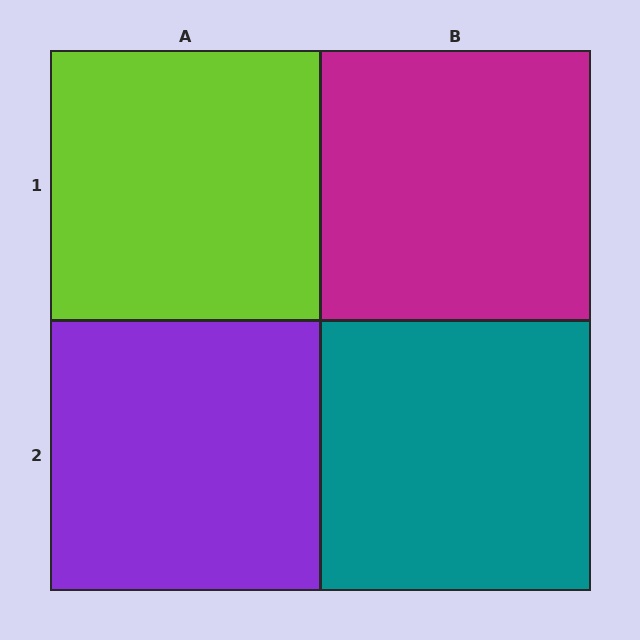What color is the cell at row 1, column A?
Lime.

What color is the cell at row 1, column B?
Magenta.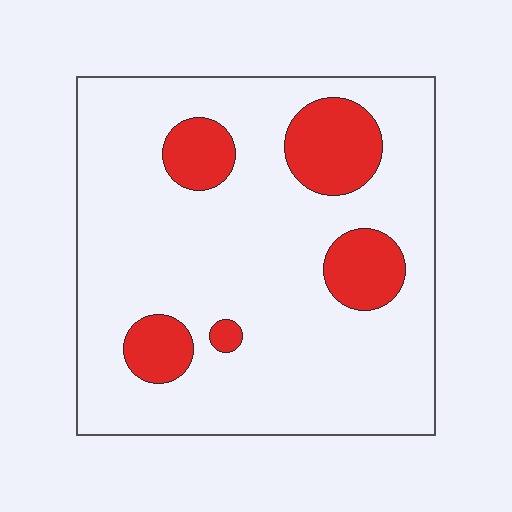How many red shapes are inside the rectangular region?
5.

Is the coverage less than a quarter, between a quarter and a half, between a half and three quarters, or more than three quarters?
Less than a quarter.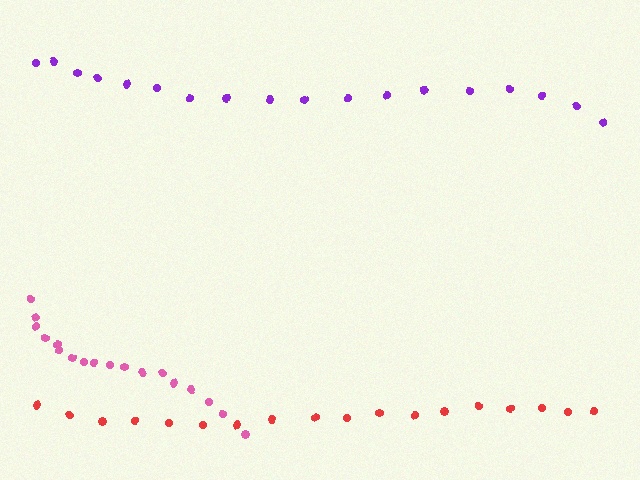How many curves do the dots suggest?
There are 3 distinct paths.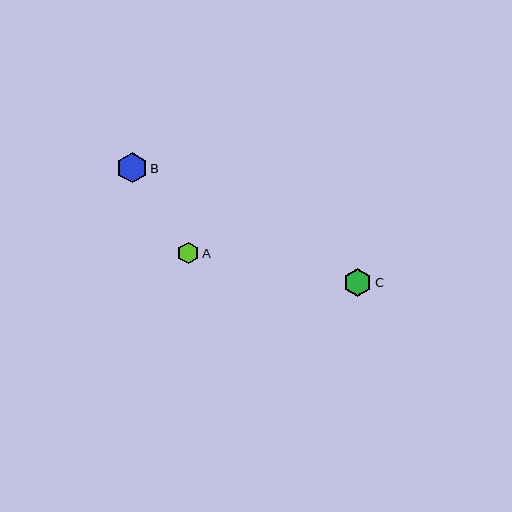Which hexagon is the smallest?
Hexagon A is the smallest with a size of approximately 21 pixels.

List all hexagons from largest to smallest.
From largest to smallest: B, C, A.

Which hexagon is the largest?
Hexagon B is the largest with a size of approximately 30 pixels.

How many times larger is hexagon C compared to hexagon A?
Hexagon C is approximately 1.3 times the size of hexagon A.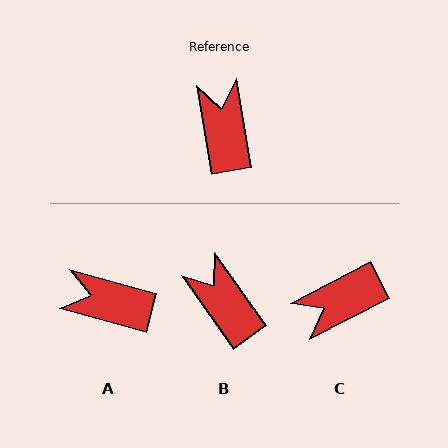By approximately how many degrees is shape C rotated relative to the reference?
Approximately 108 degrees counter-clockwise.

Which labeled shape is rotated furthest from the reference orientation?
C, about 108 degrees away.